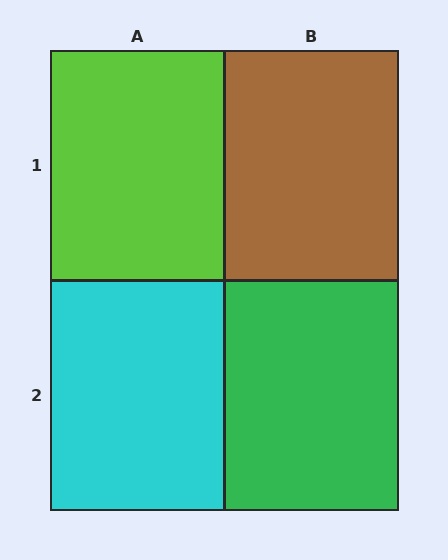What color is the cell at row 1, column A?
Lime.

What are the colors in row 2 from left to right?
Cyan, green.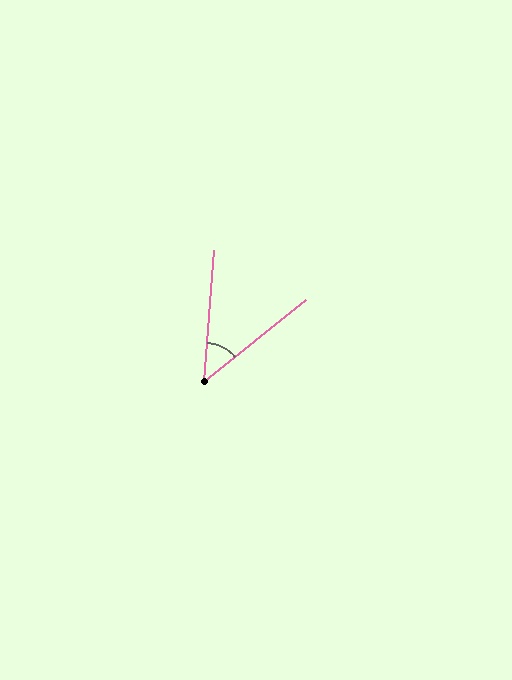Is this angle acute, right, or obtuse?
It is acute.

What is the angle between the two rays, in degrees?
Approximately 47 degrees.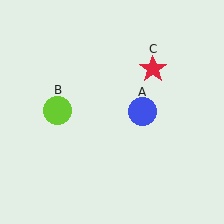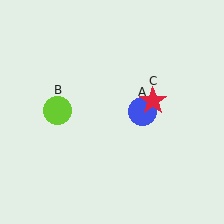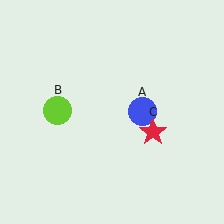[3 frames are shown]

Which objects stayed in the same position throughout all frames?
Blue circle (object A) and lime circle (object B) remained stationary.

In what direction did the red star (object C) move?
The red star (object C) moved down.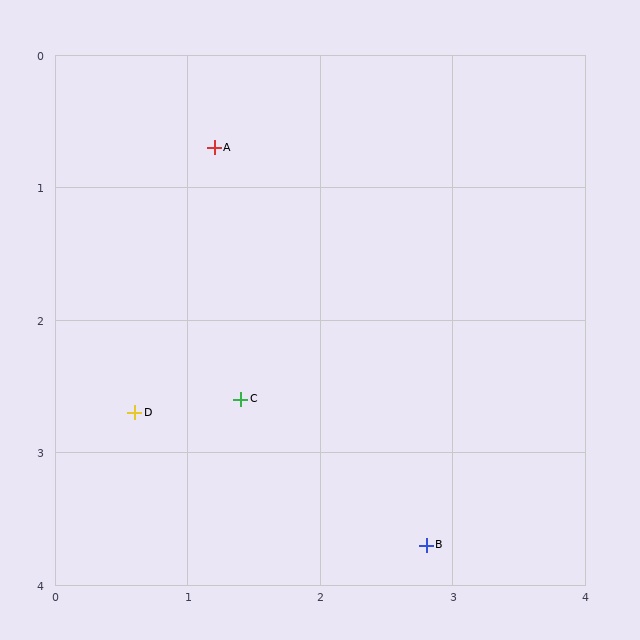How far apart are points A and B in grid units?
Points A and B are about 3.4 grid units apart.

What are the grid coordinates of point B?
Point B is at approximately (2.8, 3.7).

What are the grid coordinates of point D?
Point D is at approximately (0.6, 2.7).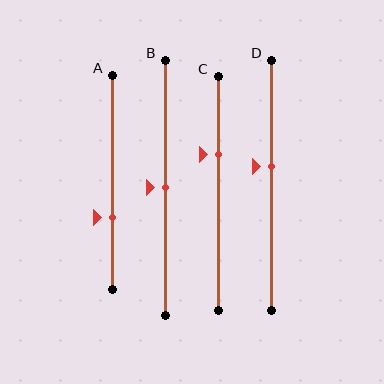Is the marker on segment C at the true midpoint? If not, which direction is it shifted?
No, the marker on segment C is shifted upward by about 16% of the segment length.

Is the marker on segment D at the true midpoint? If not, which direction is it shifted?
No, the marker on segment D is shifted upward by about 7% of the segment length.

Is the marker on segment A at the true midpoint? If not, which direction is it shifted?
No, the marker on segment A is shifted downward by about 16% of the segment length.